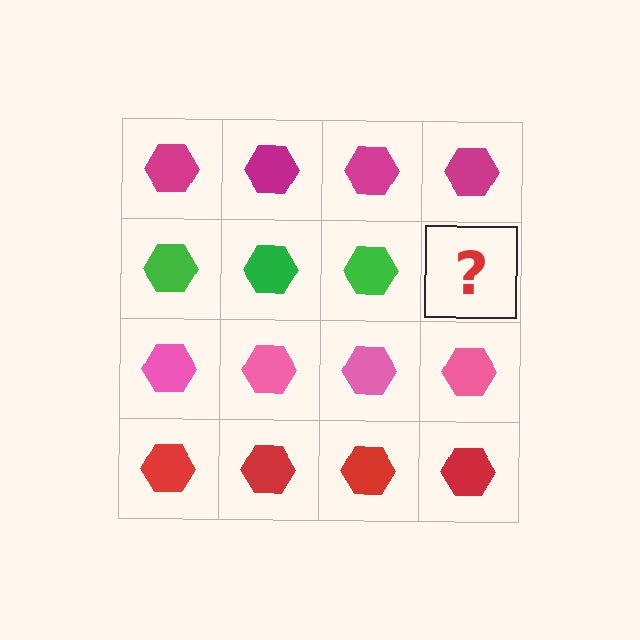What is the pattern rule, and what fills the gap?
The rule is that each row has a consistent color. The gap should be filled with a green hexagon.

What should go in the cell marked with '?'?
The missing cell should contain a green hexagon.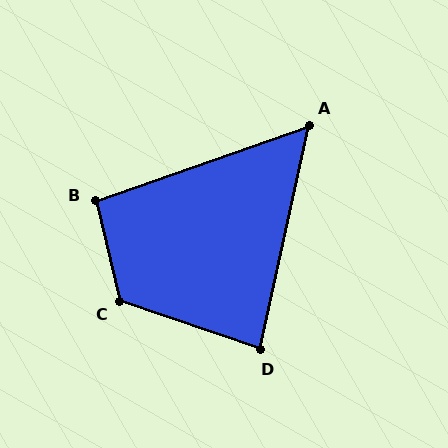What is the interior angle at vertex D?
Approximately 84 degrees (acute).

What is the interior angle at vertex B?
Approximately 96 degrees (obtuse).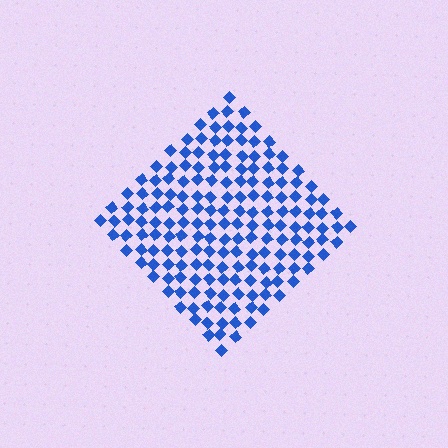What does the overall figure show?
The overall figure shows a diamond.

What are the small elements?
The small elements are diamonds.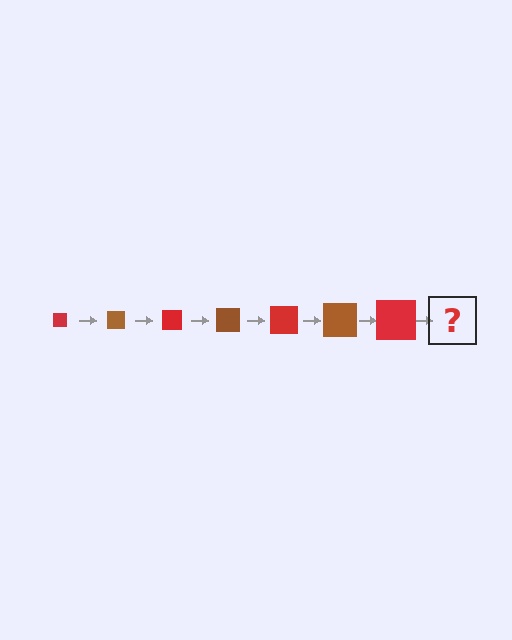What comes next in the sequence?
The next element should be a brown square, larger than the previous one.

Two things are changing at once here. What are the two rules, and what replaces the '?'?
The two rules are that the square grows larger each step and the color cycles through red and brown. The '?' should be a brown square, larger than the previous one.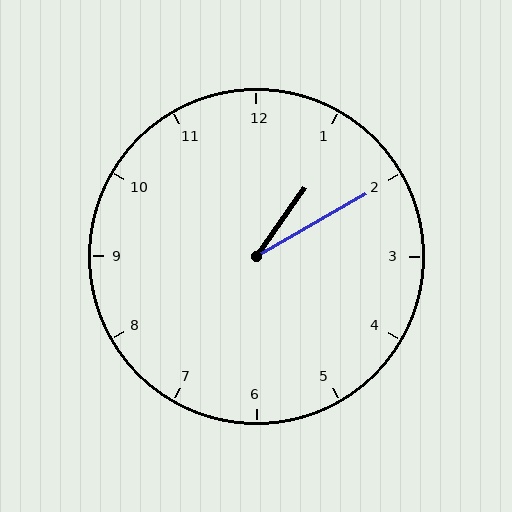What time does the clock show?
1:10.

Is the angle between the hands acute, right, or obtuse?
It is acute.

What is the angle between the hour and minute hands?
Approximately 25 degrees.